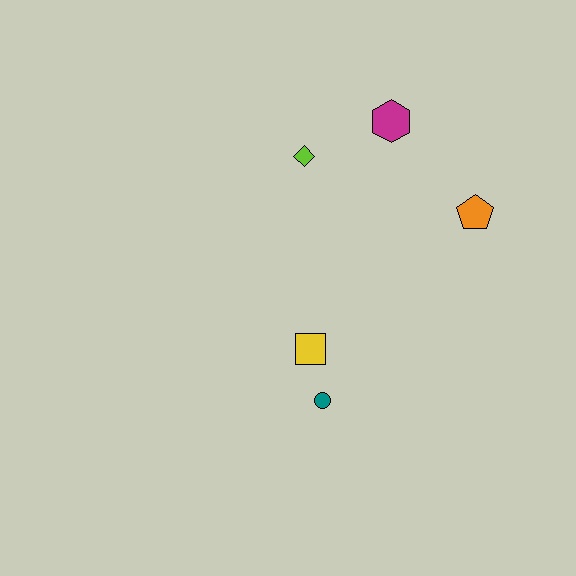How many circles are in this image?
There is 1 circle.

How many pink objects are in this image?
There are no pink objects.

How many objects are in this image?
There are 5 objects.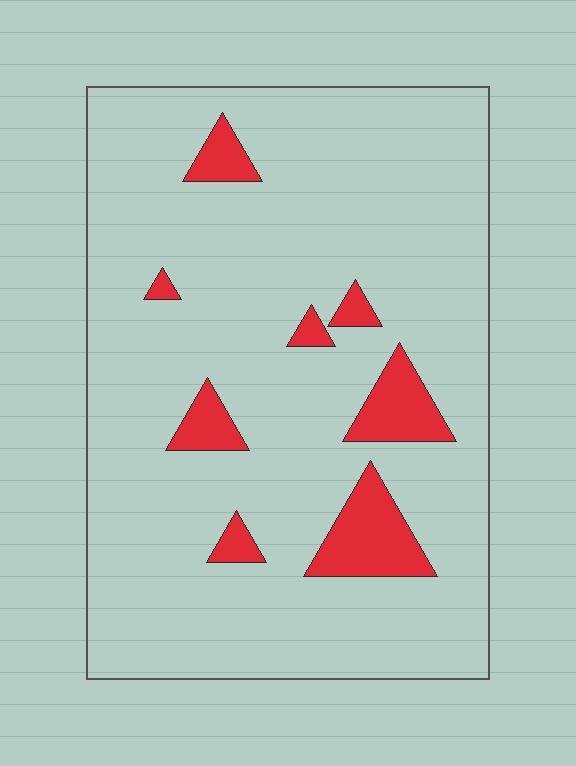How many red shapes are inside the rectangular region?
8.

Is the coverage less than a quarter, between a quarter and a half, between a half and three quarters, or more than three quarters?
Less than a quarter.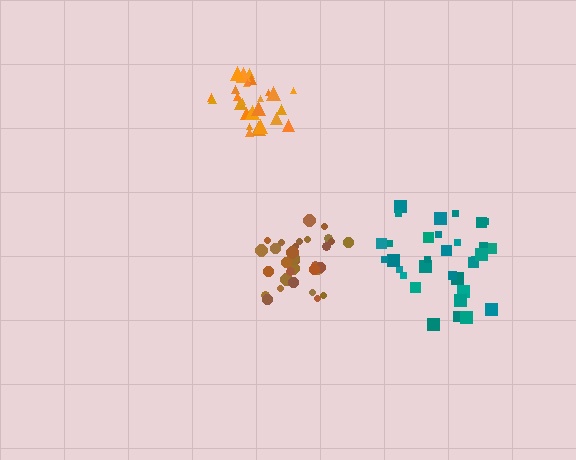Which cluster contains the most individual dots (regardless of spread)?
Brown (35).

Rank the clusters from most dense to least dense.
brown, orange, teal.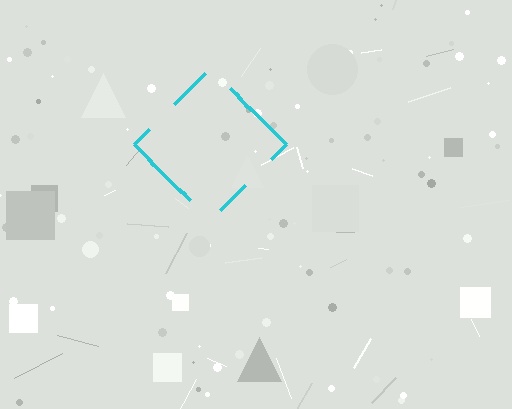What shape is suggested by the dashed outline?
The dashed outline suggests a diamond.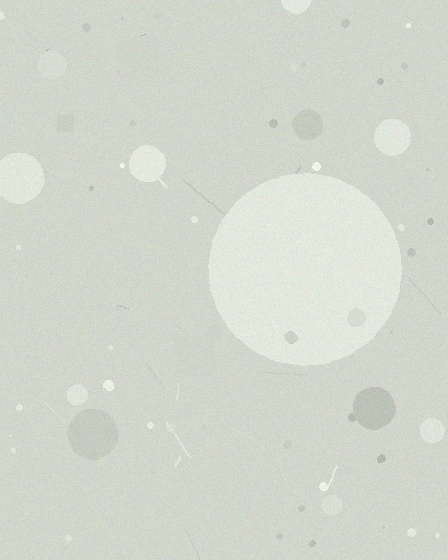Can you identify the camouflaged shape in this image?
The camouflaged shape is a circle.